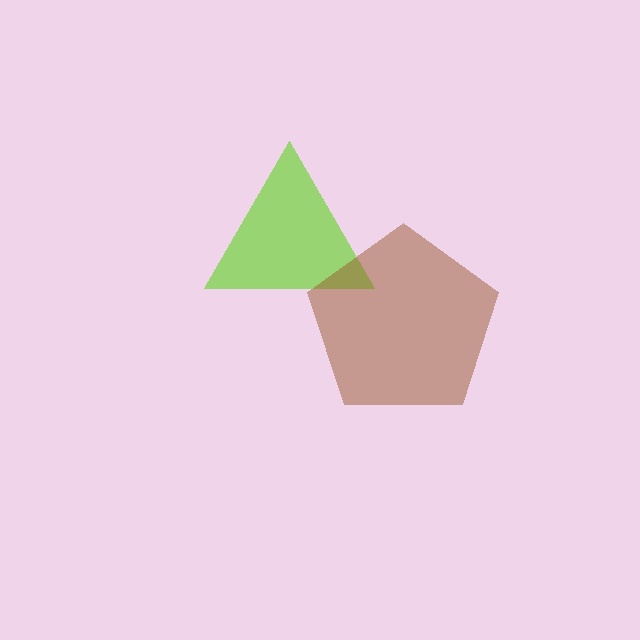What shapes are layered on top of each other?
The layered shapes are: a lime triangle, a brown pentagon.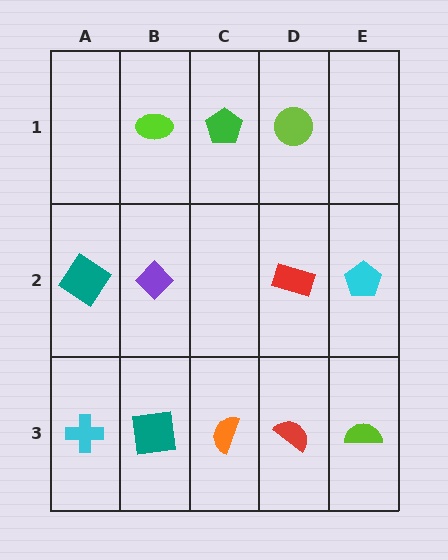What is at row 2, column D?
A red rectangle.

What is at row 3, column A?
A cyan cross.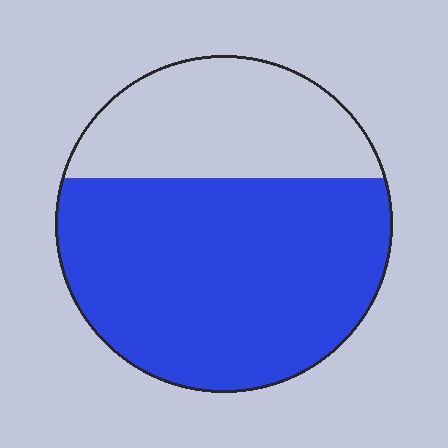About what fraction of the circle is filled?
About two thirds (2/3).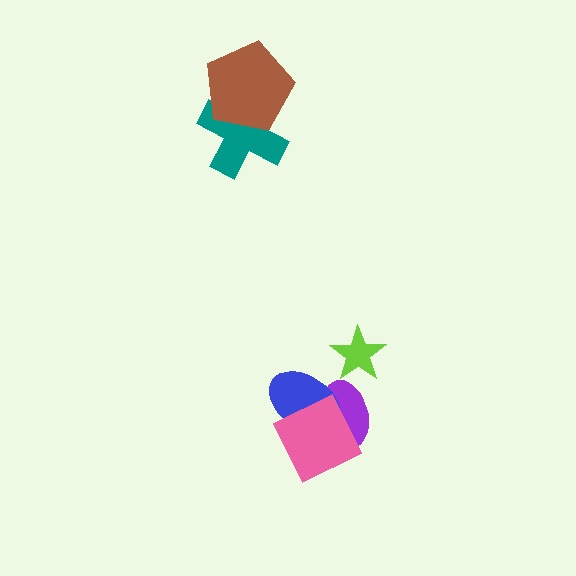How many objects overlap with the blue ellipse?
2 objects overlap with the blue ellipse.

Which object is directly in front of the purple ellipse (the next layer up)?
The blue ellipse is directly in front of the purple ellipse.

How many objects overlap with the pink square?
2 objects overlap with the pink square.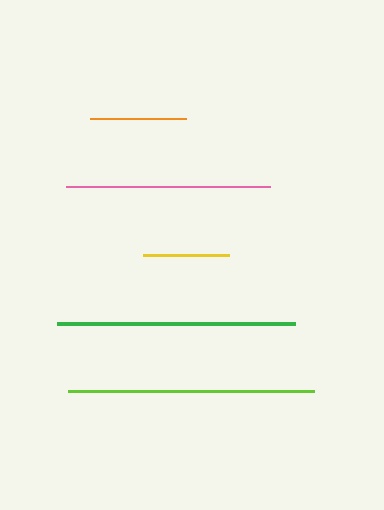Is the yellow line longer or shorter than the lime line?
The lime line is longer than the yellow line.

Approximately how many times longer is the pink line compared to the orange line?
The pink line is approximately 2.1 times the length of the orange line.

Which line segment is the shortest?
The yellow line is the shortest at approximately 86 pixels.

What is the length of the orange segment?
The orange segment is approximately 97 pixels long.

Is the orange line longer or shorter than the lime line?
The lime line is longer than the orange line.